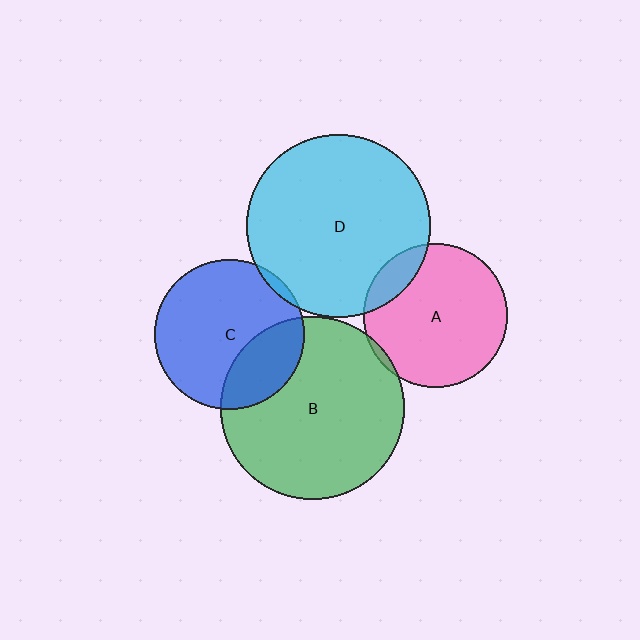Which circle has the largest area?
Circle D (cyan).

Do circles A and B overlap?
Yes.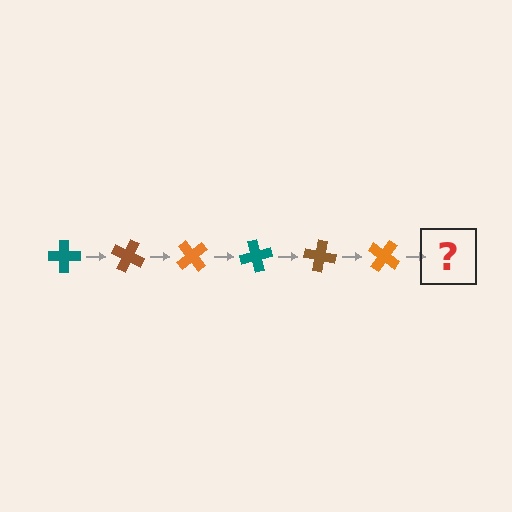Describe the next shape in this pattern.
It should be a teal cross, rotated 150 degrees from the start.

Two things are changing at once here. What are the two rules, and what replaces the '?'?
The two rules are that it rotates 25 degrees each step and the color cycles through teal, brown, and orange. The '?' should be a teal cross, rotated 150 degrees from the start.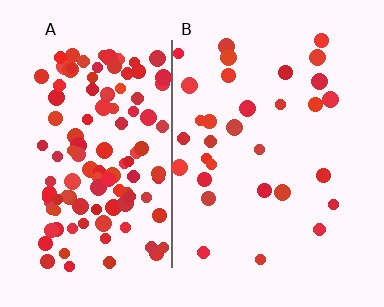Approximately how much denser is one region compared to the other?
Approximately 3.8× — region A over region B.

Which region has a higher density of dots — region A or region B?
A (the left).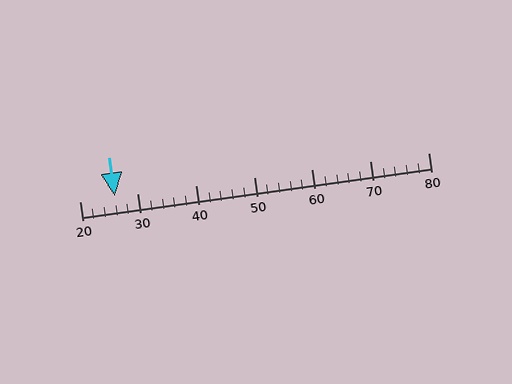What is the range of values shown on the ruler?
The ruler shows values from 20 to 80.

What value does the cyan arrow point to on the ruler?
The cyan arrow points to approximately 26.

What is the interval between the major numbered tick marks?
The major tick marks are spaced 10 units apart.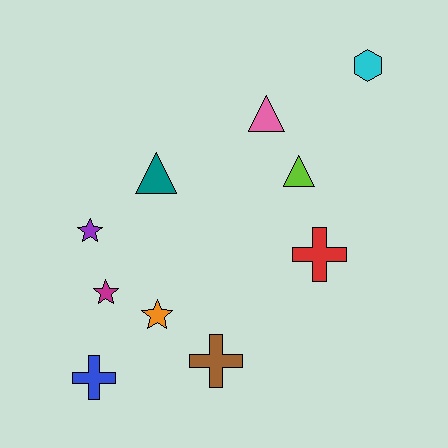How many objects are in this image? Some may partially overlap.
There are 10 objects.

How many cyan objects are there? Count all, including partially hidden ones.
There is 1 cyan object.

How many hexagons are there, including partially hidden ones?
There is 1 hexagon.